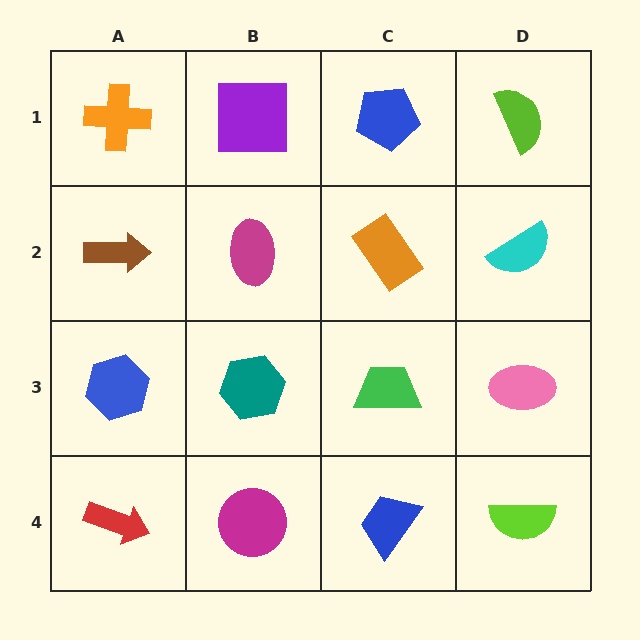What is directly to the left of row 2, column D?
An orange rectangle.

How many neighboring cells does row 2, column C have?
4.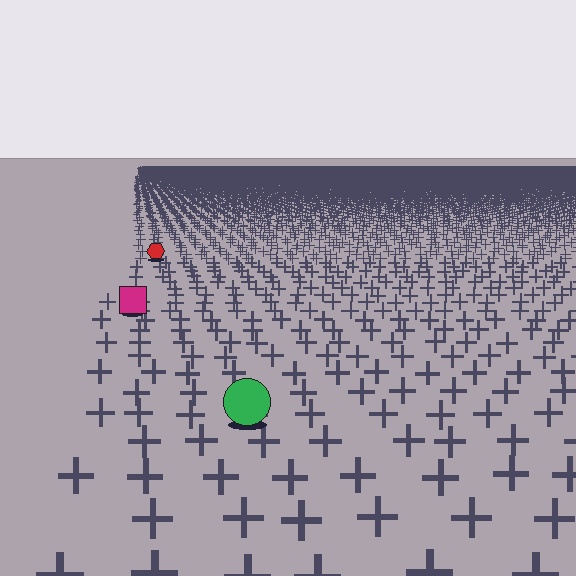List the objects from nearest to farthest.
From nearest to farthest: the green circle, the magenta square, the red hexagon.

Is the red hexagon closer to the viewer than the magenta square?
No. The magenta square is closer — you can tell from the texture gradient: the ground texture is coarser near it.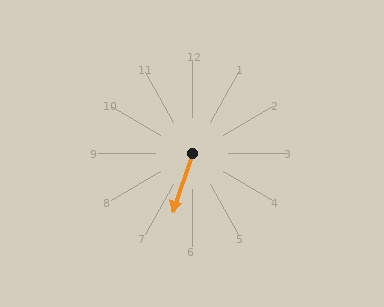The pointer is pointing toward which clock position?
Roughly 7 o'clock.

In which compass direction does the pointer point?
South.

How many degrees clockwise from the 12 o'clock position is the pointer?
Approximately 199 degrees.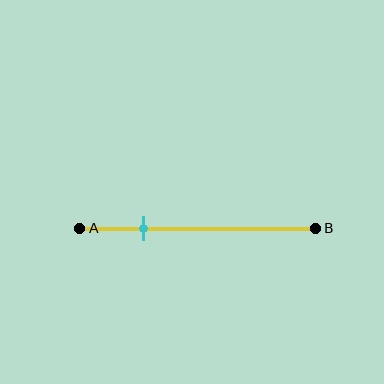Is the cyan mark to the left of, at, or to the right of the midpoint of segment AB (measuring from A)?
The cyan mark is to the left of the midpoint of segment AB.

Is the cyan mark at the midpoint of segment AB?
No, the mark is at about 25% from A, not at the 50% midpoint.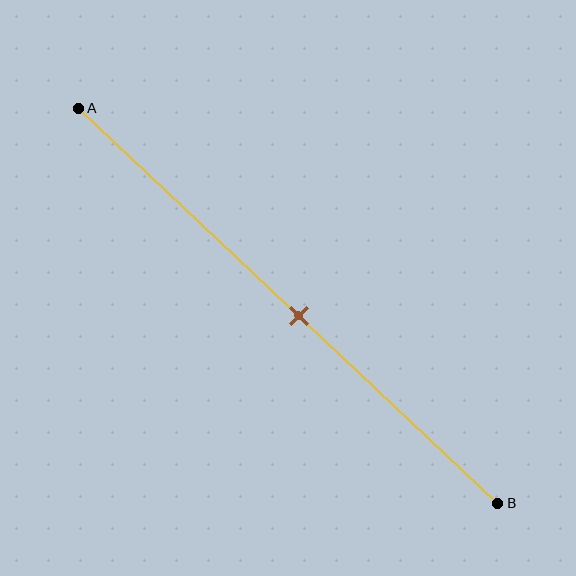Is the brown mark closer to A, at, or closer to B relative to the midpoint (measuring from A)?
The brown mark is approximately at the midpoint of segment AB.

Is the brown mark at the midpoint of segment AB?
Yes, the mark is approximately at the midpoint.